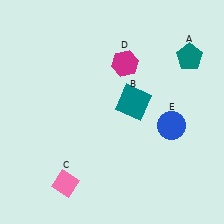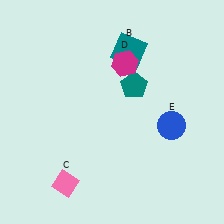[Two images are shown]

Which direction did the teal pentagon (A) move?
The teal pentagon (A) moved left.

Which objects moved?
The objects that moved are: the teal pentagon (A), the teal square (B).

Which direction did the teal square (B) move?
The teal square (B) moved up.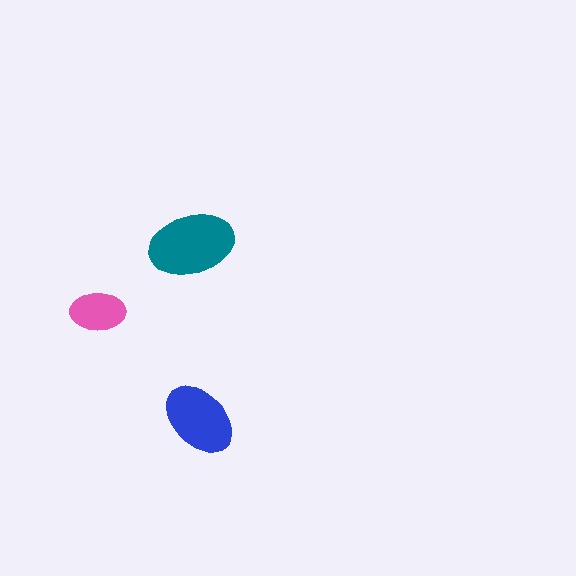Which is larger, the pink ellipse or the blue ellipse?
The blue one.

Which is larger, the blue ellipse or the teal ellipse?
The teal one.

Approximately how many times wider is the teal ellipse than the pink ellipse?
About 1.5 times wider.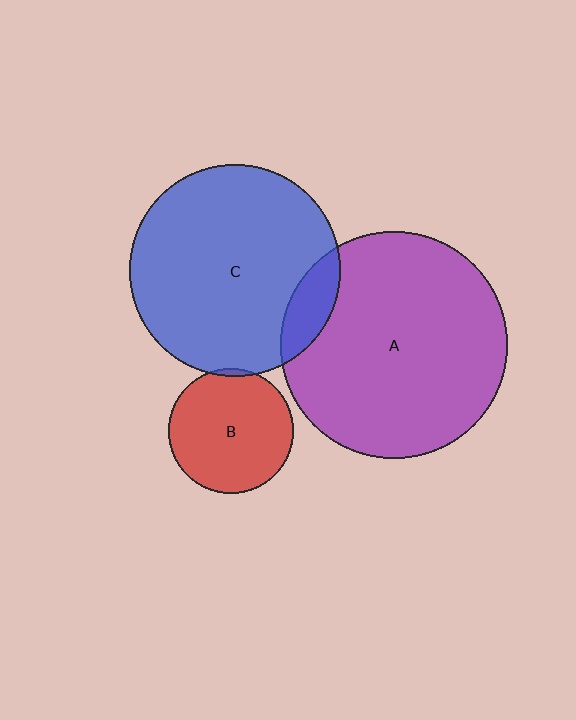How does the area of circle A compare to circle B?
Approximately 3.3 times.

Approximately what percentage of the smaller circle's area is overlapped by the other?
Approximately 10%.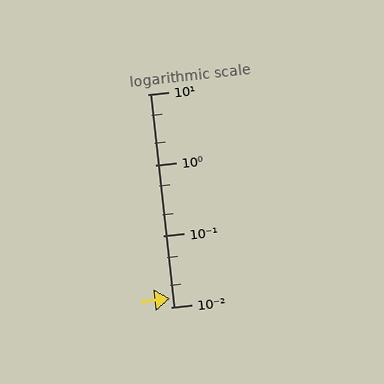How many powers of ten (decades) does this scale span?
The scale spans 3 decades, from 0.01 to 10.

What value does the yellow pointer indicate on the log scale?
The pointer indicates approximately 0.013.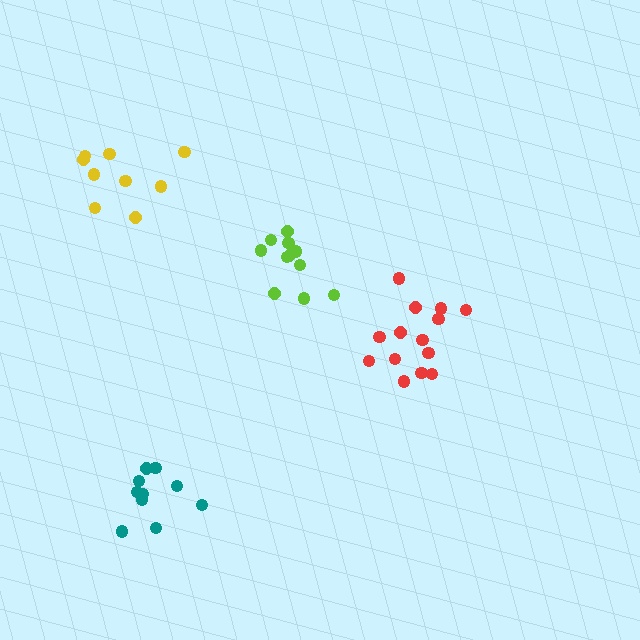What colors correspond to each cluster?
The clusters are colored: yellow, lime, teal, red.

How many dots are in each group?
Group 1: 9 dots, Group 2: 11 dots, Group 3: 10 dots, Group 4: 14 dots (44 total).